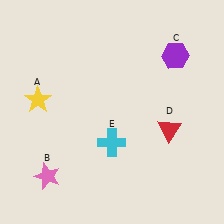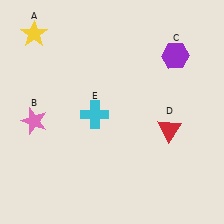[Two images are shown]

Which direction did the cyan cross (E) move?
The cyan cross (E) moved up.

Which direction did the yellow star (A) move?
The yellow star (A) moved up.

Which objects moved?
The objects that moved are: the yellow star (A), the pink star (B), the cyan cross (E).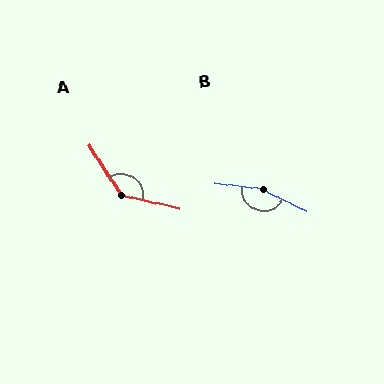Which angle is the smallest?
A, at approximately 135 degrees.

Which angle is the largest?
B, at approximately 160 degrees.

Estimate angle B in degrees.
Approximately 160 degrees.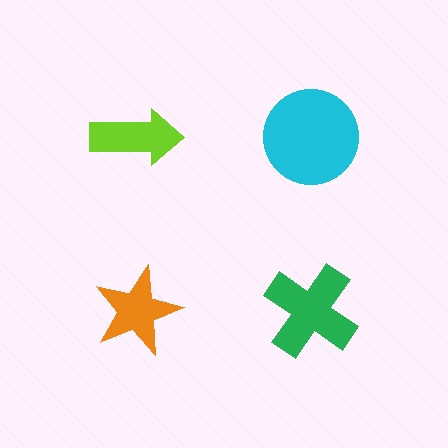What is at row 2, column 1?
An orange star.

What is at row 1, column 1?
A lime arrow.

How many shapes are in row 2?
2 shapes.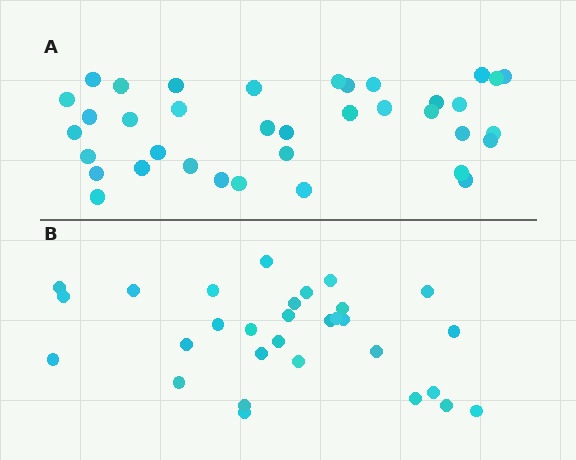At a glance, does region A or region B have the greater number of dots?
Region A (the top region) has more dots.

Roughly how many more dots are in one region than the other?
Region A has roughly 8 or so more dots than region B.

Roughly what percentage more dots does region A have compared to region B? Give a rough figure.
About 25% more.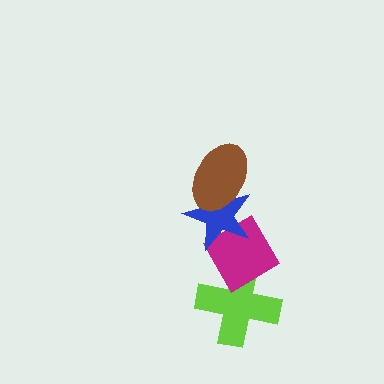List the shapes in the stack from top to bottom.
From top to bottom: the brown ellipse, the blue star, the magenta diamond, the lime cross.